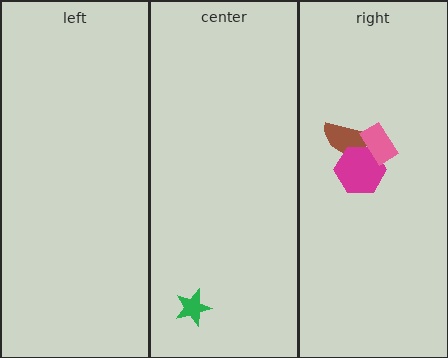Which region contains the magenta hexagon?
The right region.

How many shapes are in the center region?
1.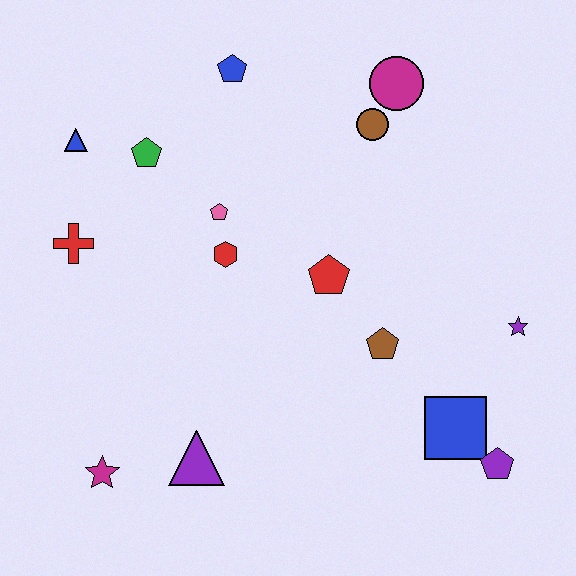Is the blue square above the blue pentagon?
No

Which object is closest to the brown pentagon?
The red pentagon is closest to the brown pentagon.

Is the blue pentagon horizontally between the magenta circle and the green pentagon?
Yes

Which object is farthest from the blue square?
The blue triangle is farthest from the blue square.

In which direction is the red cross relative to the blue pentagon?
The red cross is below the blue pentagon.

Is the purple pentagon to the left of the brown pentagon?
No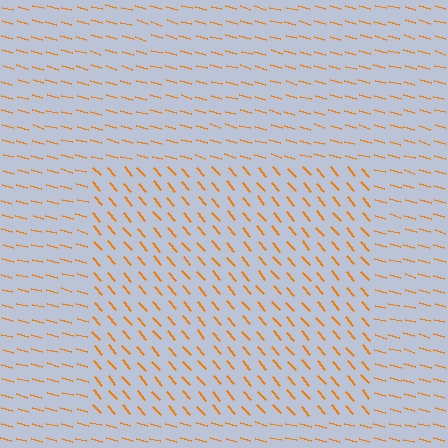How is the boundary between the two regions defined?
The boundary is defined purely by a change in line orientation (approximately 34 degrees difference). All lines are the same color and thickness.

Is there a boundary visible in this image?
Yes, there is a texture boundary formed by a change in line orientation.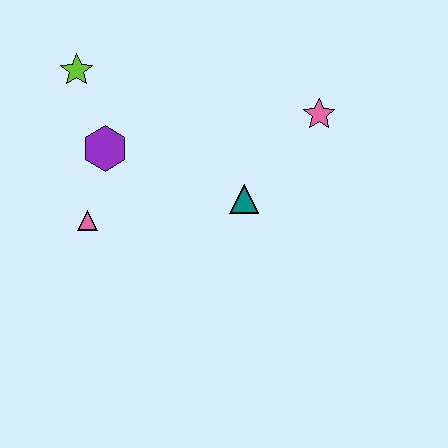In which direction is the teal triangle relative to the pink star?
The teal triangle is below the pink star.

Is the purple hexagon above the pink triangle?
Yes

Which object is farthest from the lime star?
The pink star is farthest from the lime star.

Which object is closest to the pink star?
The teal triangle is closest to the pink star.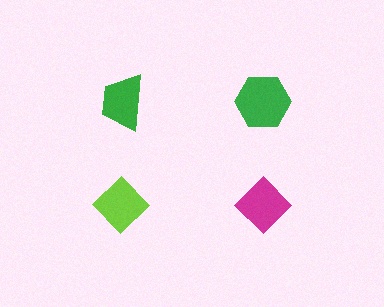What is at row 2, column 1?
A lime diamond.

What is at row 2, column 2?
A magenta diamond.